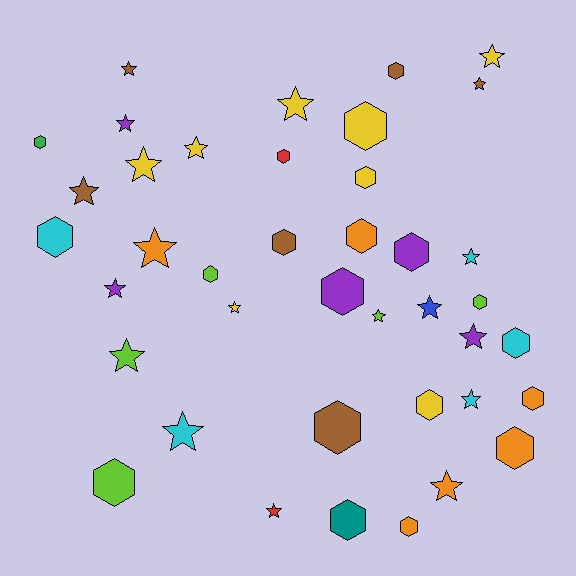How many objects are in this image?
There are 40 objects.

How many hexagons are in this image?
There are 20 hexagons.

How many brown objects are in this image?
There are 6 brown objects.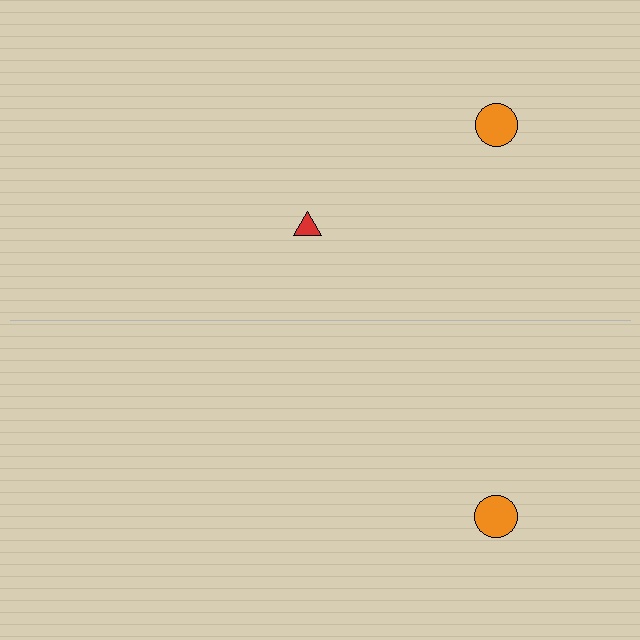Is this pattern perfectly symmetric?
No, the pattern is not perfectly symmetric. A red triangle is missing from the bottom side.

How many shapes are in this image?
There are 3 shapes in this image.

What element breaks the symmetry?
A red triangle is missing from the bottom side.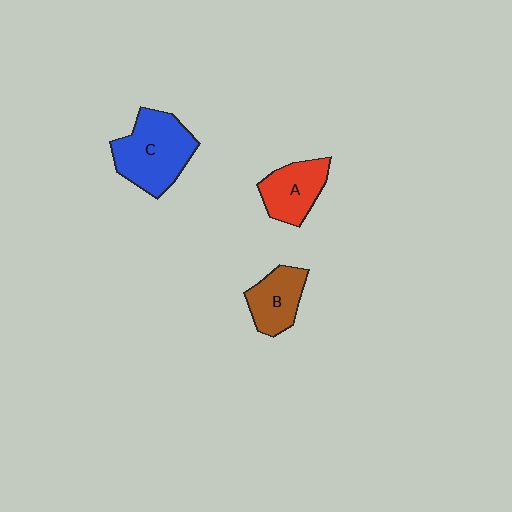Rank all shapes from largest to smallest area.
From largest to smallest: C (blue), A (red), B (brown).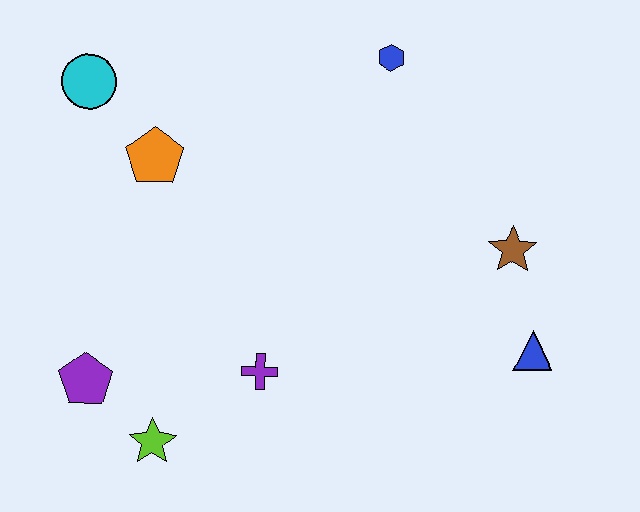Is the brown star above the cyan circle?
No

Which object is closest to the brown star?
The blue triangle is closest to the brown star.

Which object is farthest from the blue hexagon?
The lime star is farthest from the blue hexagon.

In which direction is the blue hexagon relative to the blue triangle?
The blue hexagon is above the blue triangle.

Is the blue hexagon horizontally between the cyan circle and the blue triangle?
Yes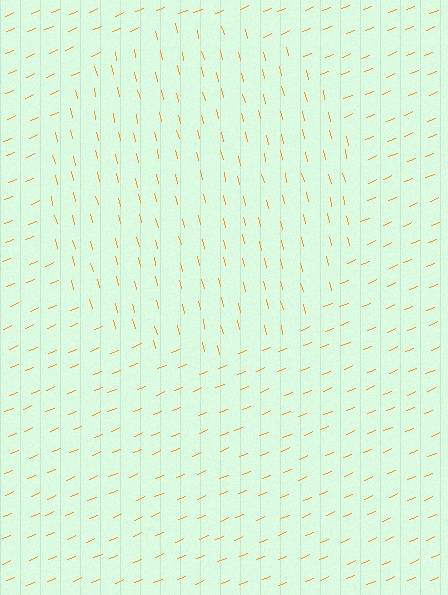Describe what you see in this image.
The image is filled with small orange line segments. A circle region in the image has lines oriented differently from the surrounding lines, creating a visible texture boundary.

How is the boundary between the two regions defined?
The boundary is defined purely by a change in line orientation (approximately 81 degrees difference). All lines are the same color and thickness.